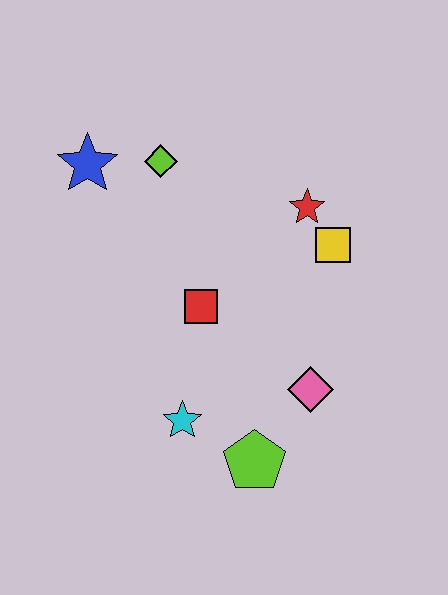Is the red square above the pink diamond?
Yes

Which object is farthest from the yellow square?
The blue star is farthest from the yellow square.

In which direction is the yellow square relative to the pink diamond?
The yellow square is above the pink diamond.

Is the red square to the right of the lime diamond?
Yes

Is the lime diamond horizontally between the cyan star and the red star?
No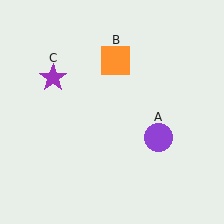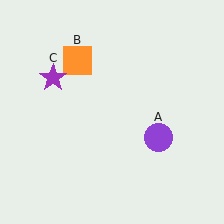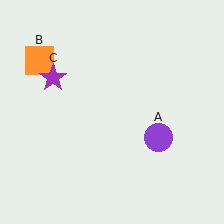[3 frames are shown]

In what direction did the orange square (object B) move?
The orange square (object B) moved left.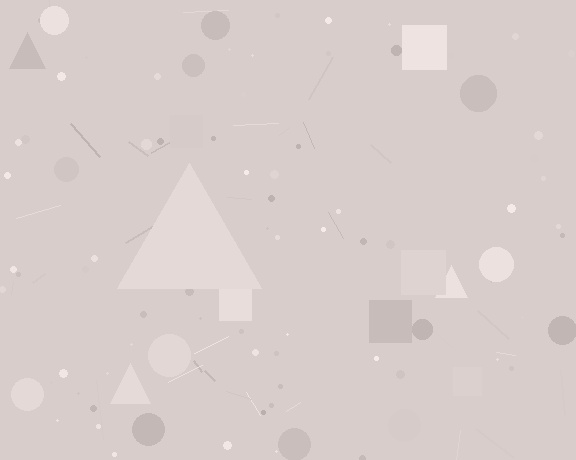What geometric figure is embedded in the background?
A triangle is embedded in the background.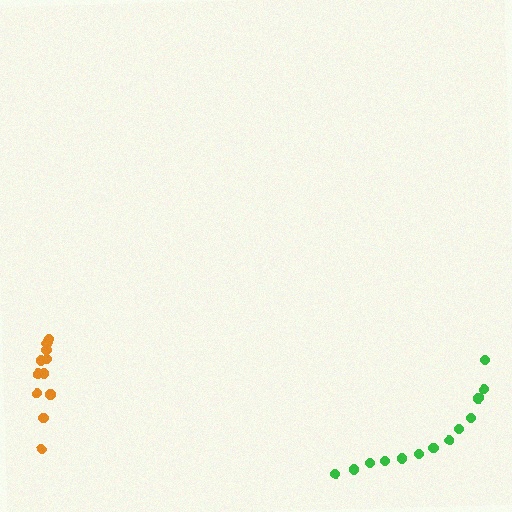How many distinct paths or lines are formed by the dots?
There are 2 distinct paths.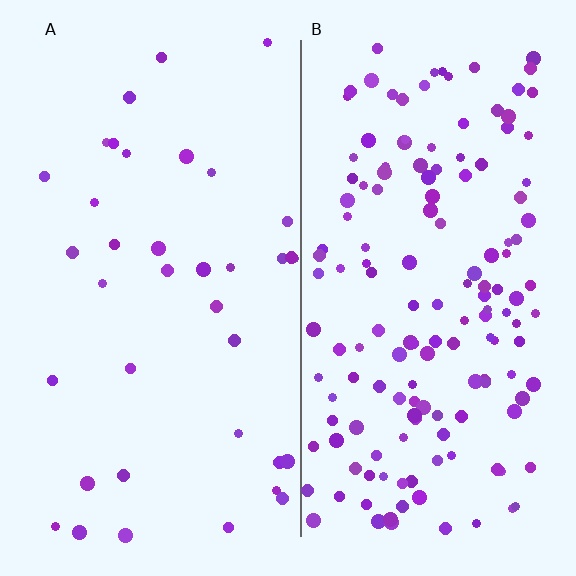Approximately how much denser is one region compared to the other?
Approximately 4.1× — region B over region A.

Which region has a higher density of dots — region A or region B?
B (the right).